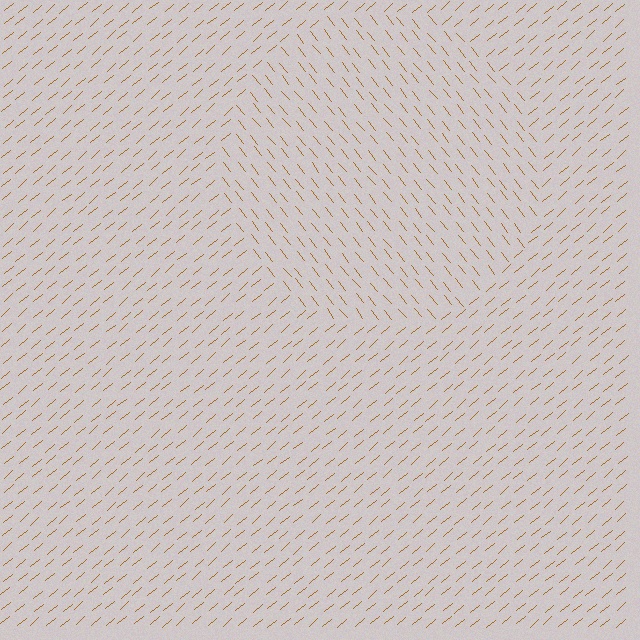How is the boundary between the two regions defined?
The boundary is defined purely by a change in line orientation (approximately 89 degrees difference). All lines are the same color and thickness.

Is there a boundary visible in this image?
Yes, there is a texture boundary formed by a change in line orientation.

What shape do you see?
I see a circle.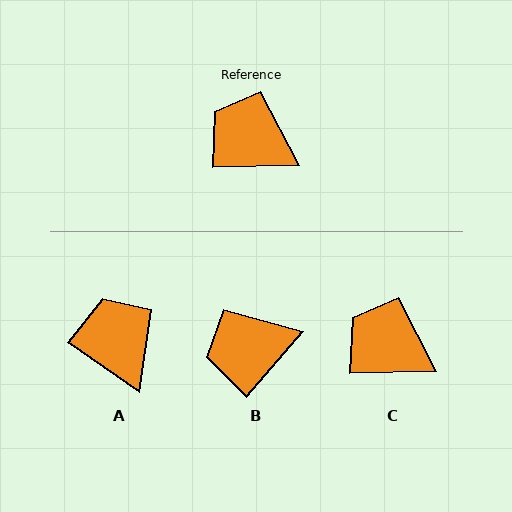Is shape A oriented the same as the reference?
No, it is off by about 36 degrees.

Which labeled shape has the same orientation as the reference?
C.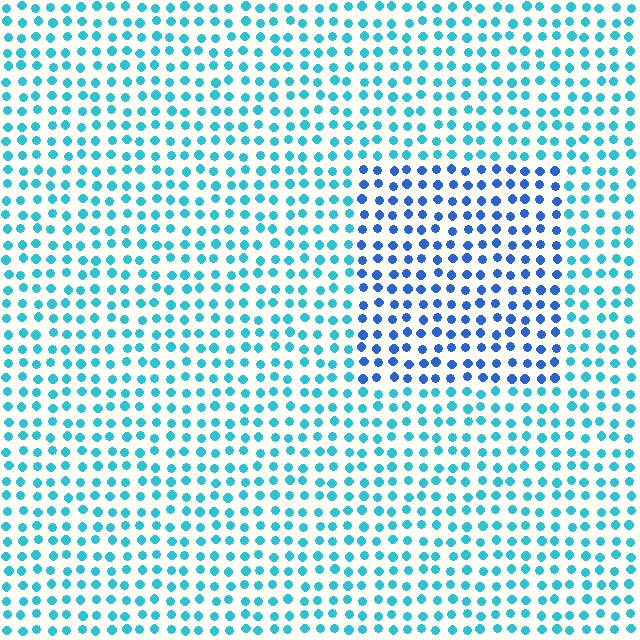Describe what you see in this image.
The image is filled with small cyan elements in a uniform arrangement. A rectangle-shaped region is visible where the elements are tinted to a slightly different hue, forming a subtle color boundary.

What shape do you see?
I see a rectangle.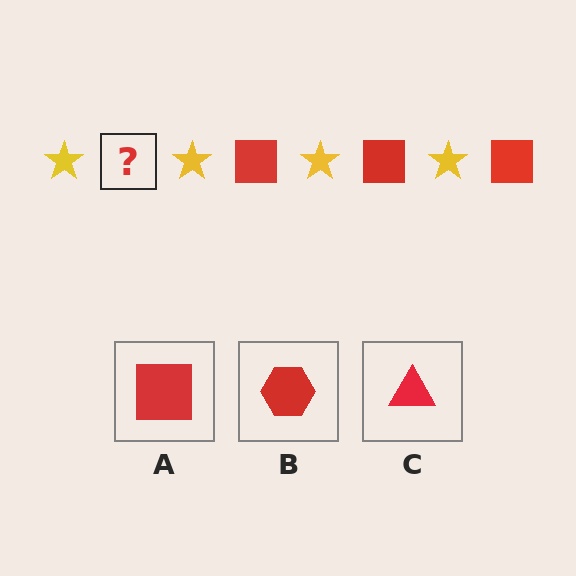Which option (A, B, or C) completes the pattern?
A.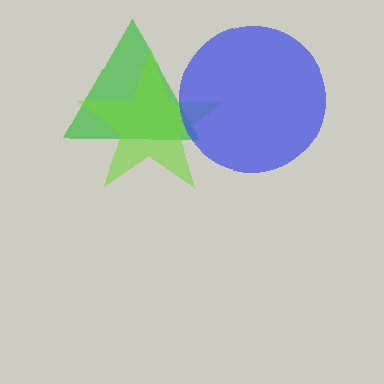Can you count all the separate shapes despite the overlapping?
Yes, there are 3 separate shapes.